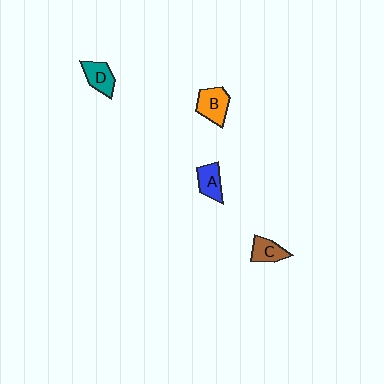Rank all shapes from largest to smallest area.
From largest to smallest: B (orange), D (teal), C (brown), A (blue).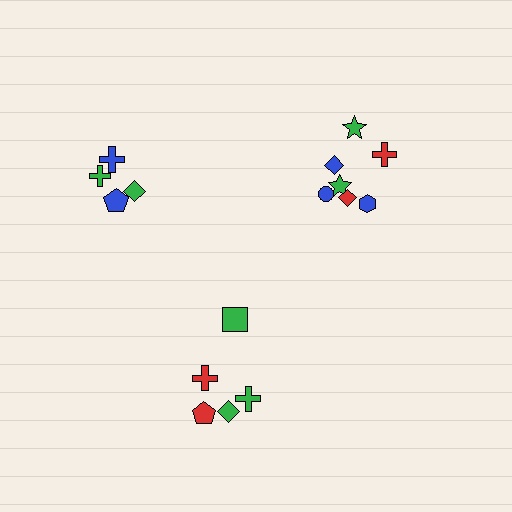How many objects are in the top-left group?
There are 4 objects.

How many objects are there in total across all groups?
There are 16 objects.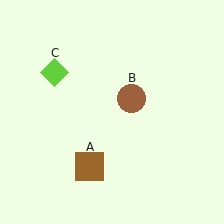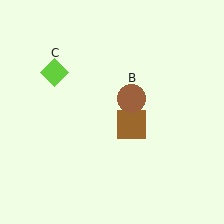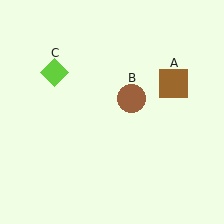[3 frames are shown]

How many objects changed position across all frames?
1 object changed position: brown square (object A).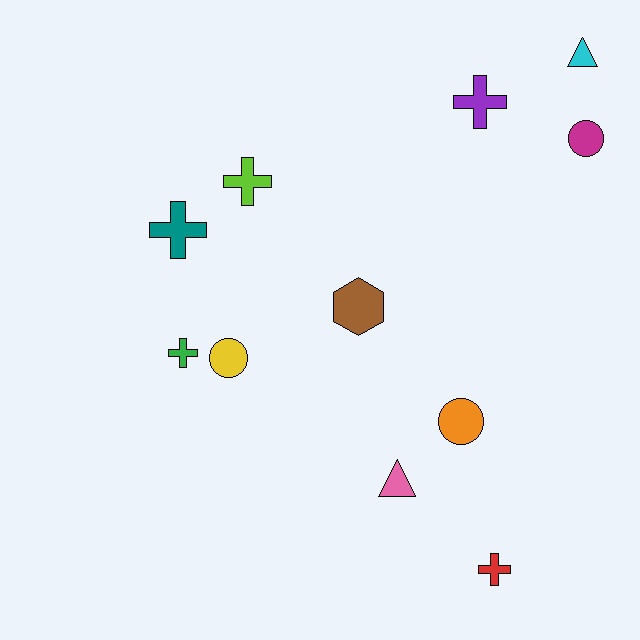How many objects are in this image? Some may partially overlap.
There are 11 objects.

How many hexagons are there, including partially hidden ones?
There is 1 hexagon.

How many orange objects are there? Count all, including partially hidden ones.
There is 1 orange object.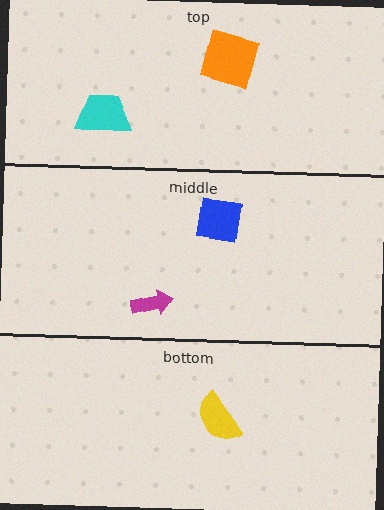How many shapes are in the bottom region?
1.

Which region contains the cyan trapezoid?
The top region.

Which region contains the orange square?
The top region.